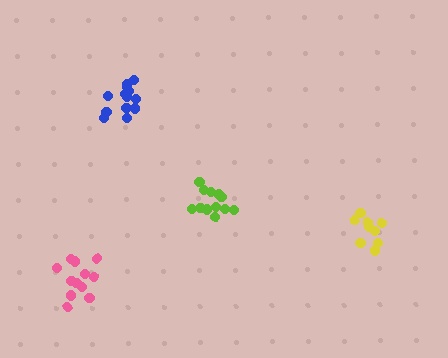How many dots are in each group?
Group 1: 12 dots, Group 2: 9 dots, Group 3: 12 dots, Group 4: 13 dots (46 total).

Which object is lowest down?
The pink cluster is bottommost.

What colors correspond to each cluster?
The clusters are colored: lime, yellow, pink, blue.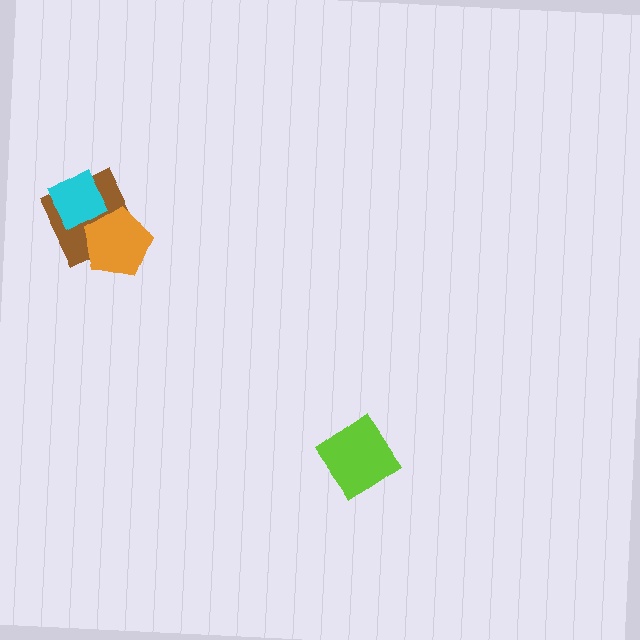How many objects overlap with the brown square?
2 objects overlap with the brown square.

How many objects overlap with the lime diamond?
0 objects overlap with the lime diamond.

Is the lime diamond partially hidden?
No, no other shape covers it.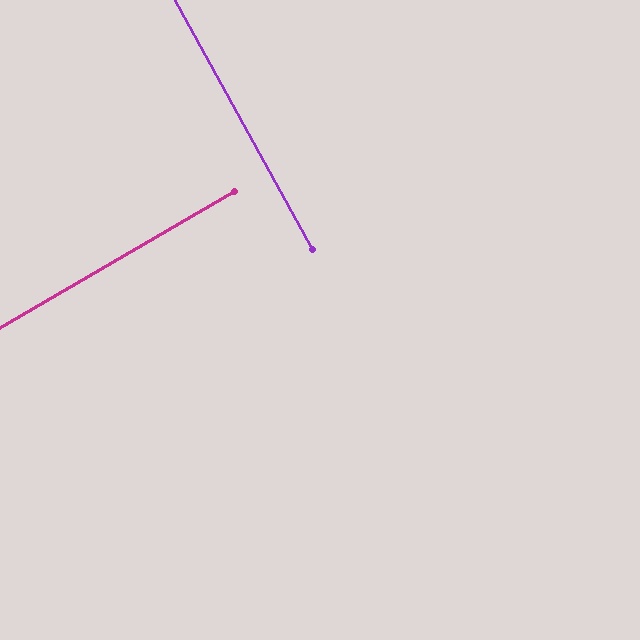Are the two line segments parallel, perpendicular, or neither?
Perpendicular — they meet at approximately 89°.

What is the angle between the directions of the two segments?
Approximately 89 degrees.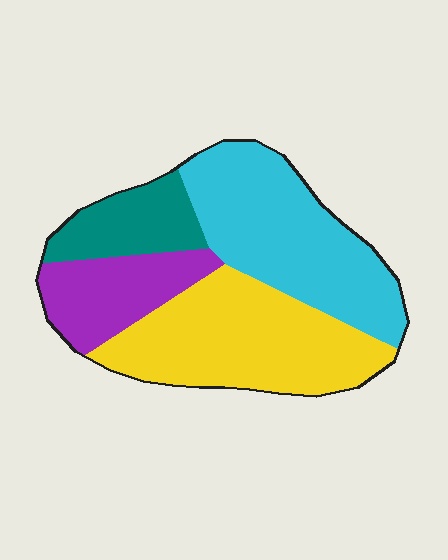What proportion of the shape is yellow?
Yellow takes up about one third (1/3) of the shape.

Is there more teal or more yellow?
Yellow.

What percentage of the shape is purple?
Purple takes up about one sixth (1/6) of the shape.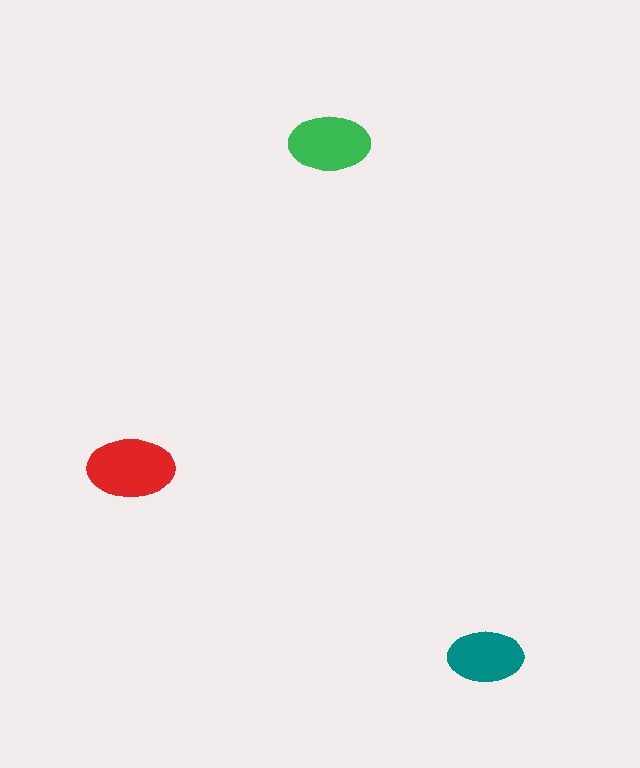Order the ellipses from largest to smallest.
the red one, the green one, the teal one.